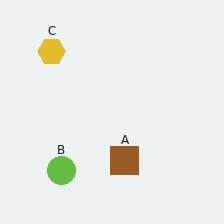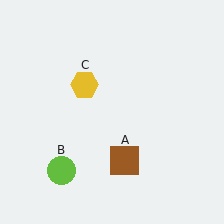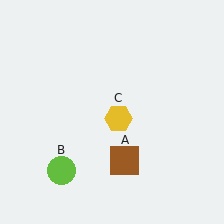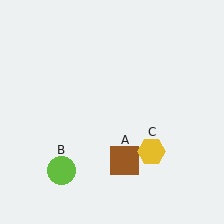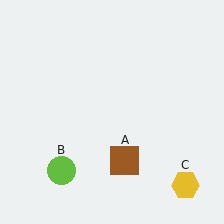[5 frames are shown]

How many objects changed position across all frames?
1 object changed position: yellow hexagon (object C).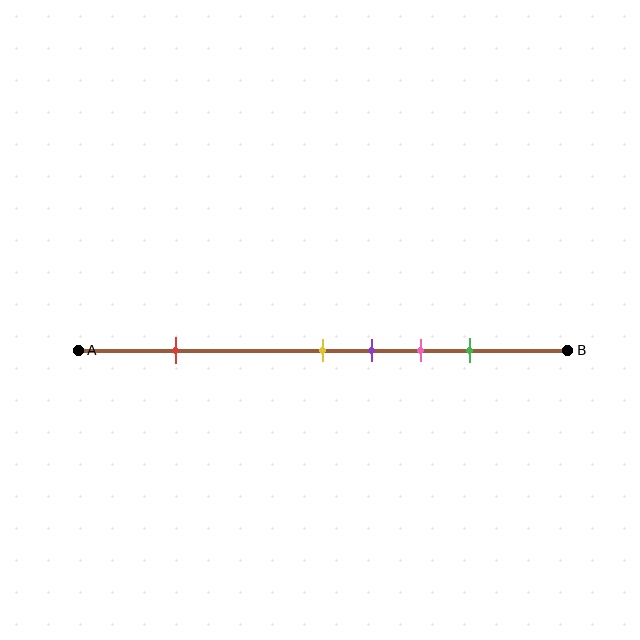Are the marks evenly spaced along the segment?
No, the marks are not evenly spaced.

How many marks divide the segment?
There are 5 marks dividing the segment.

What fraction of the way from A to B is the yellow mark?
The yellow mark is approximately 50% (0.5) of the way from A to B.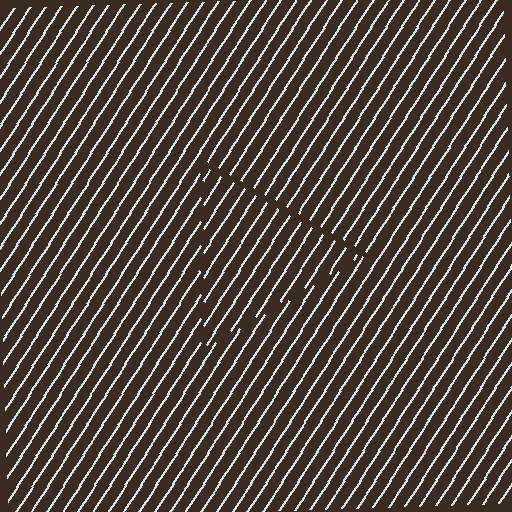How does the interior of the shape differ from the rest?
The interior of the shape contains the same grating, shifted by half a period — the contour is defined by the phase discontinuity where line-ends from the inner and outer gratings abut.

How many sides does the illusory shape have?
3 sides — the line-ends trace a triangle.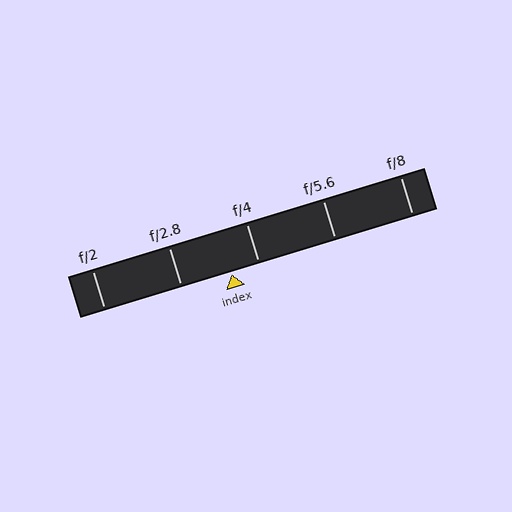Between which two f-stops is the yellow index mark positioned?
The index mark is between f/2.8 and f/4.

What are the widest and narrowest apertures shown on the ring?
The widest aperture shown is f/2 and the narrowest is f/8.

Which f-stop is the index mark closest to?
The index mark is closest to f/4.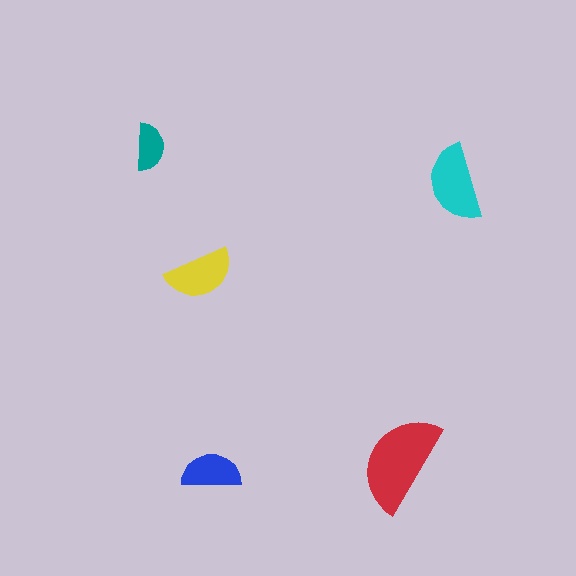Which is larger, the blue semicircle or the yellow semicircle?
The yellow one.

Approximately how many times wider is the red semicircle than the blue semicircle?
About 1.5 times wider.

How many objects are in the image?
There are 5 objects in the image.